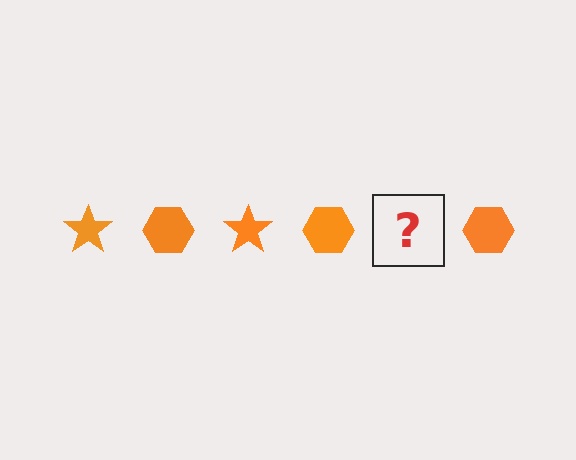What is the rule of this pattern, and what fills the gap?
The rule is that the pattern cycles through star, hexagon shapes in orange. The gap should be filled with an orange star.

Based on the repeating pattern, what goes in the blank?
The blank should be an orange star.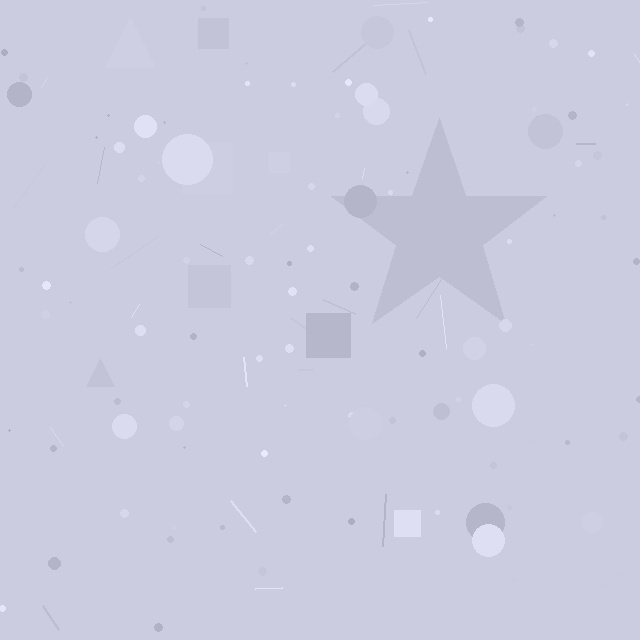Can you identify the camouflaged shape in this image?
The camouflaged shape is a star.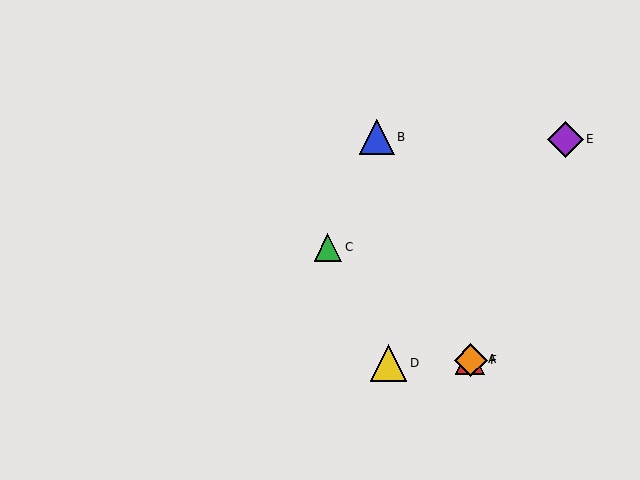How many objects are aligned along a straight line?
3 objects (A, C, F) are aligned along a straight line.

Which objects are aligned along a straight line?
Objects A, C, F are aligned along a straight line.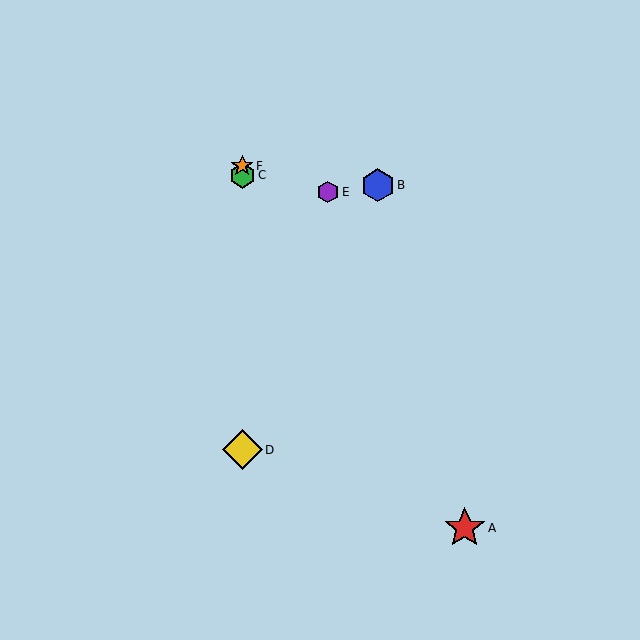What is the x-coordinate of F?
Object F is at x≈242.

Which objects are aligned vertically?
Objects C, D, F are aligned vertically.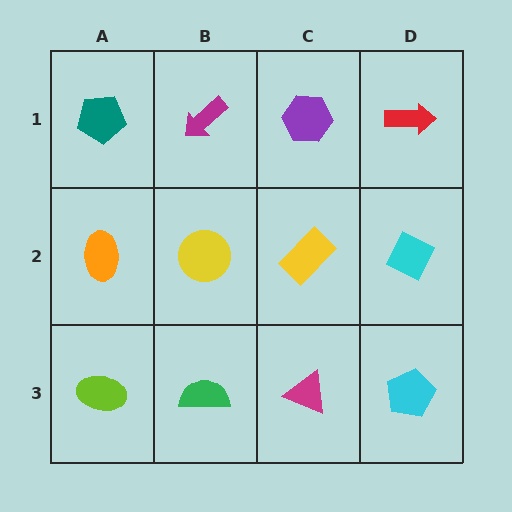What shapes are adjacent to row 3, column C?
A yellow rectangle (row 2, column C), a green semicircle (row 3, column B), a cyan pentagon (row 3, column D).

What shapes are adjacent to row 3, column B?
A yellow circle (row 2, column B), a lime ellipse (row 3, column A), a magenta triangle (row 3, column C).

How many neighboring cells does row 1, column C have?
3.